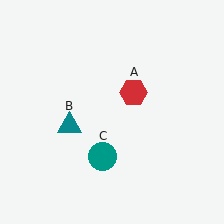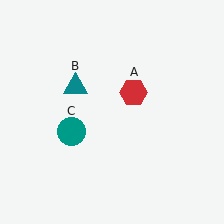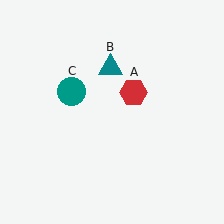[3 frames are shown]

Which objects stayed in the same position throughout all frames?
Red hexagon (object A) remained stationary.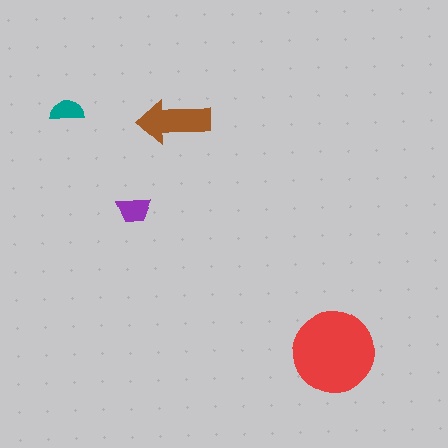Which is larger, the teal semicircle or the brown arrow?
The brown arrow.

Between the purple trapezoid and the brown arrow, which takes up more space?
The brown arrow.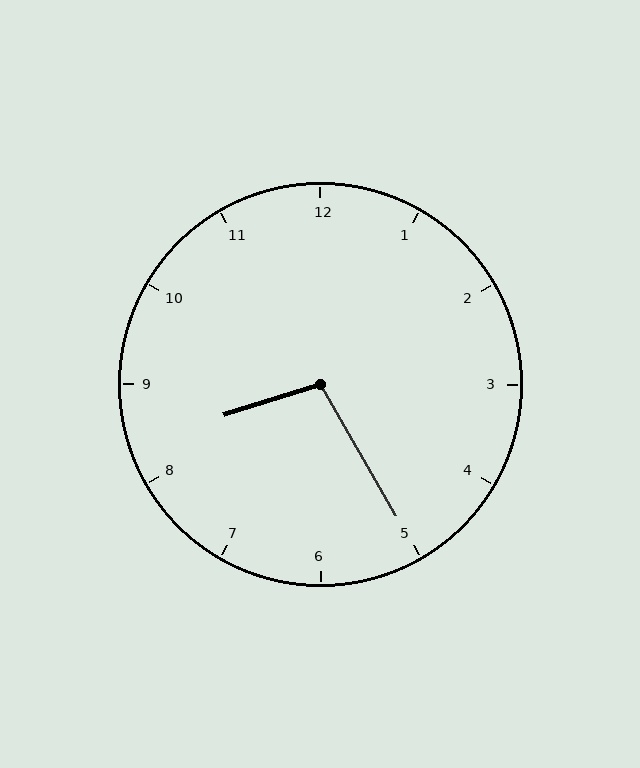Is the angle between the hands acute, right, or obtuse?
It is obtuse.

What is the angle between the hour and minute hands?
Approximately 102 degrees.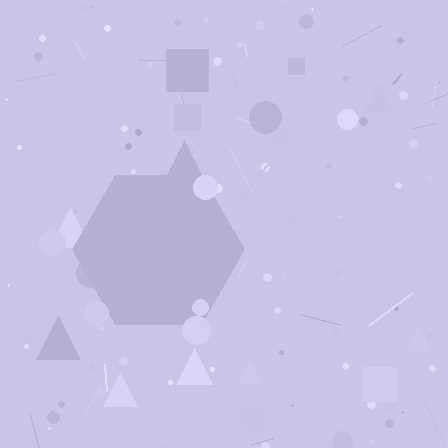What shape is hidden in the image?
A hexagon is hidden in the image.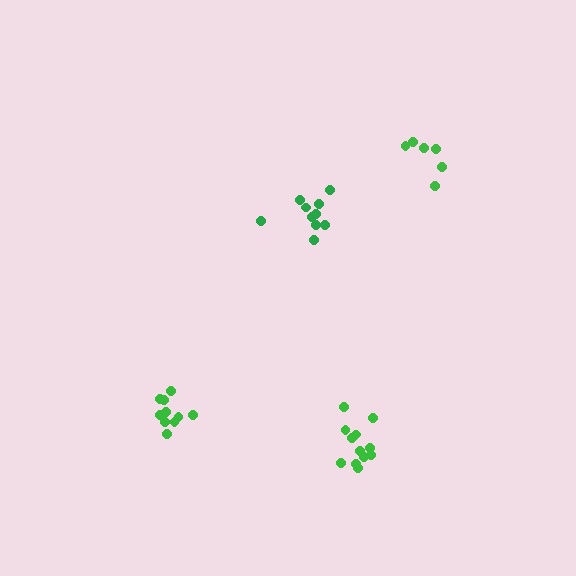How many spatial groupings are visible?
There are 4 spatial groupings.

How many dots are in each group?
Group 1: 10 dots, Group 2: 10 dots, Group 3: 6 dots, Group 4: 12 dots (38 total).